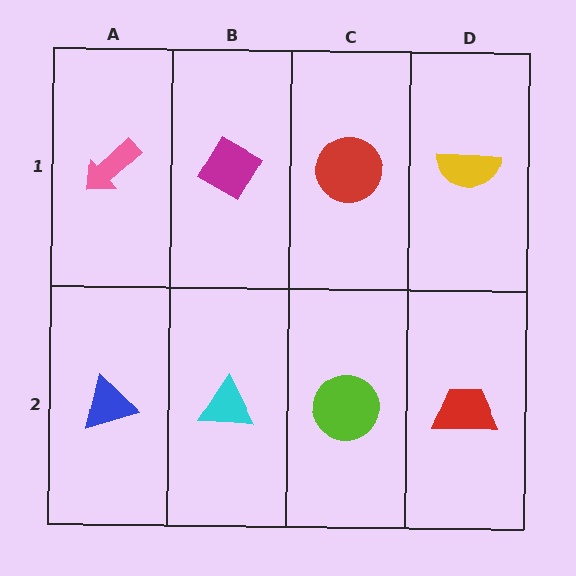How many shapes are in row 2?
4 shapes.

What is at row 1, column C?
A red circle.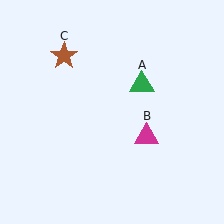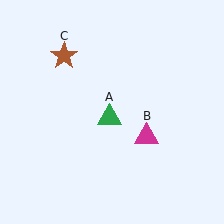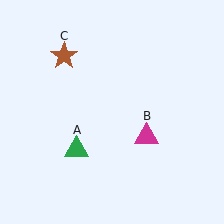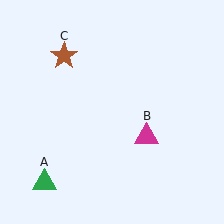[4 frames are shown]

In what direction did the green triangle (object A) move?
The green triangle (object A) moved down and to the left.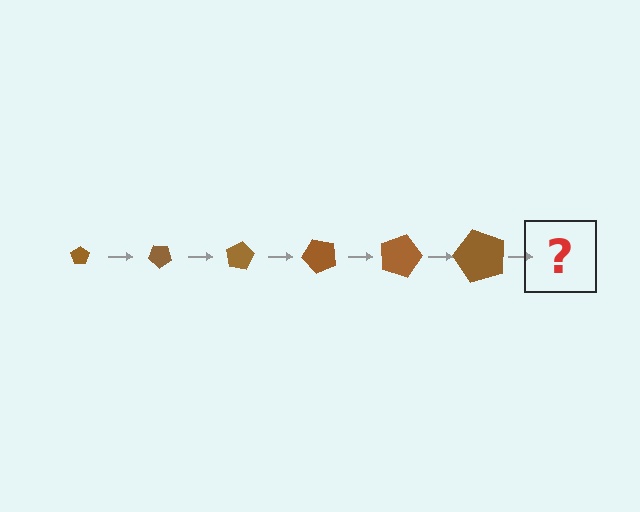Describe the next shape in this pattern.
It should be a pentagon, larger than the previous one and rotated 240 degrees from the start.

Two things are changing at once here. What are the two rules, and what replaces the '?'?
The two rules are that the pentagon grows larger each step and it rotates 40 degrees each step. The '?' should be a pentagon, larger than the previous one and rotated 240 degrees from the start.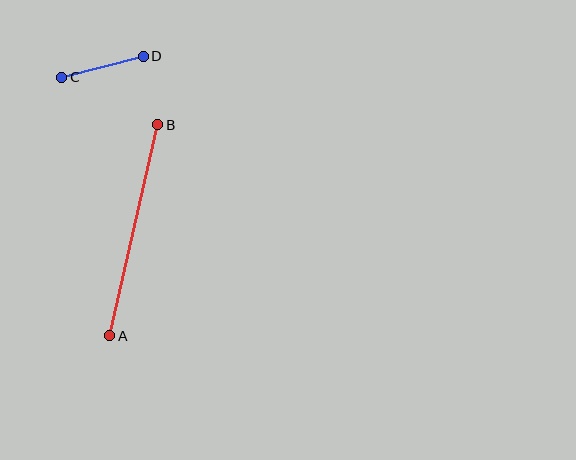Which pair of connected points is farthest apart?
Points A and B are farthest apart.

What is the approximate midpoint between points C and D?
The midpoint is at approximately (103, 67) pixels.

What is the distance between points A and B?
The distance is approximately 217 pixels.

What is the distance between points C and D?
The distance is approximately 84 pixels.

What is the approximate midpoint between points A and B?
The midpoint is at approximately (134, 230) pixels.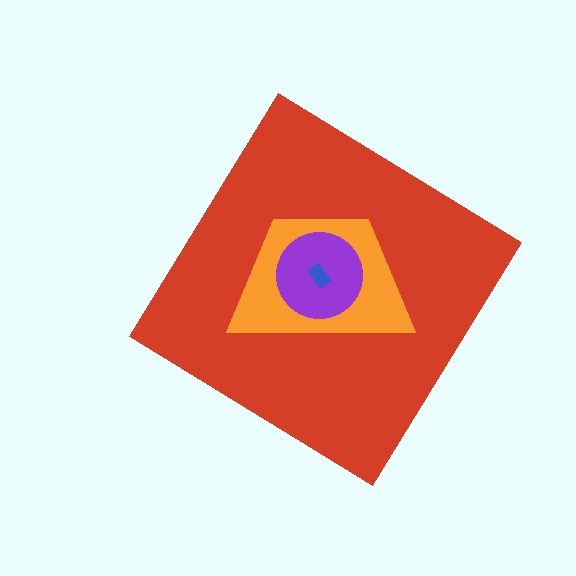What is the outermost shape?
The red diamond.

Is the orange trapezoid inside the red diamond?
Yes.